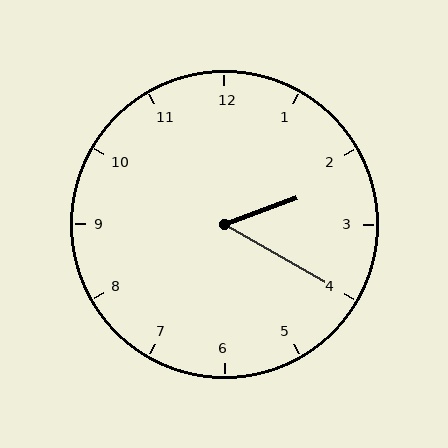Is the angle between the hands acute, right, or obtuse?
It is acute.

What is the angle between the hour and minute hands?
Approximately 50 degrees.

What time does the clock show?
2:20.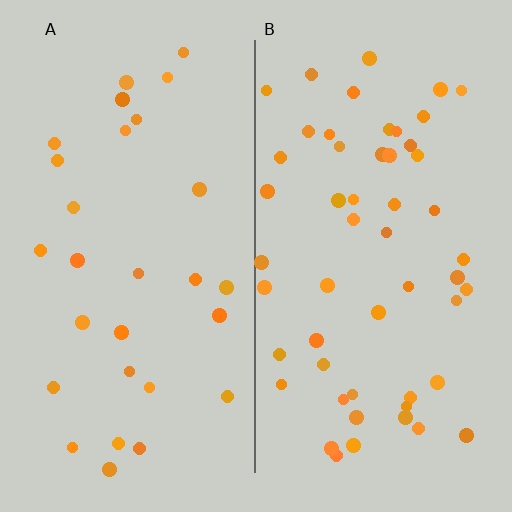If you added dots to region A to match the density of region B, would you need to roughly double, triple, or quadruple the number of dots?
Approximately double.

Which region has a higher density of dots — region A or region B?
B (the right).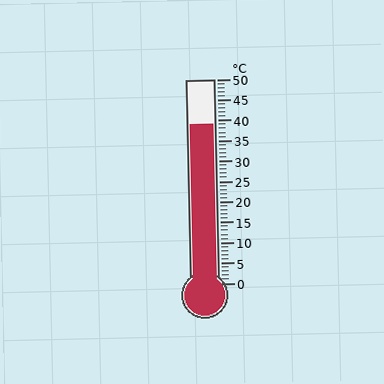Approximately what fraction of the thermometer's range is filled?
The thermometer is filled to approximately 80% of its range.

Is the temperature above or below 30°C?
The temperature is above 30°C.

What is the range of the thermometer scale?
The thermometer scale ranges from 0°C to 50°C.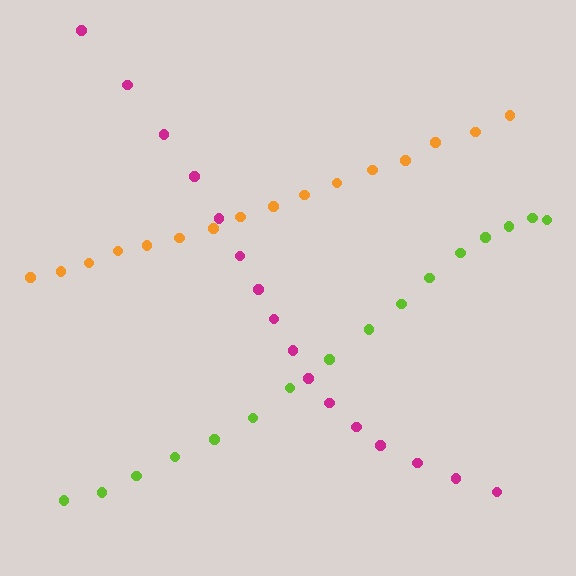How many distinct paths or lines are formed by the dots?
There are 3 distinct paths.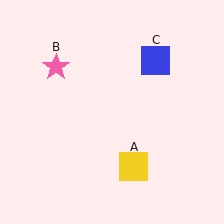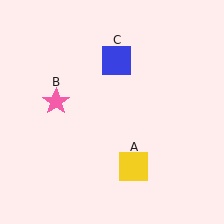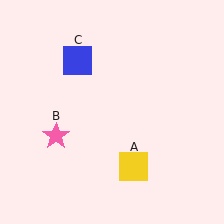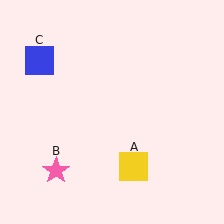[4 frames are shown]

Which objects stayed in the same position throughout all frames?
Yellow square (object A) remained stationary.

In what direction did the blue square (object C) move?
The blue square (object C) moved left.